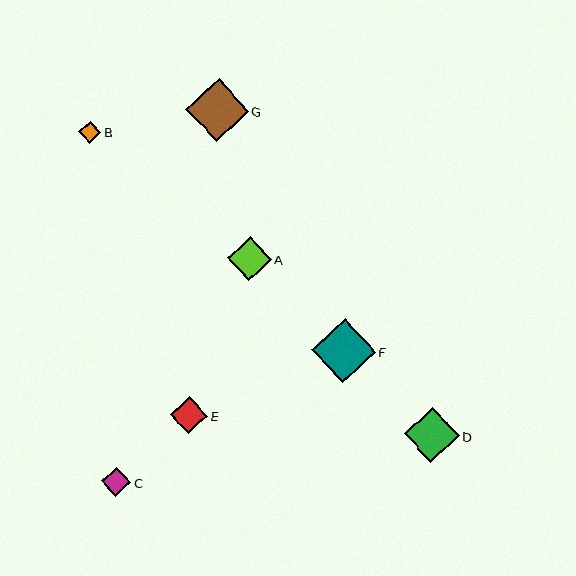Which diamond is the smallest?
Diamond B is the smallest with a size of approximately 22 pixels.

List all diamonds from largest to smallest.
From largest to smallest: F, G, D, A, E, C, B.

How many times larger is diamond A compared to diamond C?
Diamond A is approximately 1.5 times the size of diamond C.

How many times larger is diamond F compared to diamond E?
Diamond F is approximately 1.7 times the size of diamond E.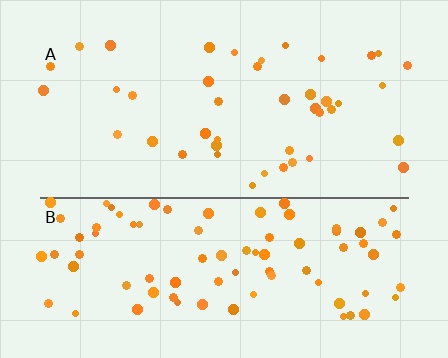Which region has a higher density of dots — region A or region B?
B (the bottom).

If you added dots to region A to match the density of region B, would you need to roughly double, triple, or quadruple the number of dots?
Approximately double.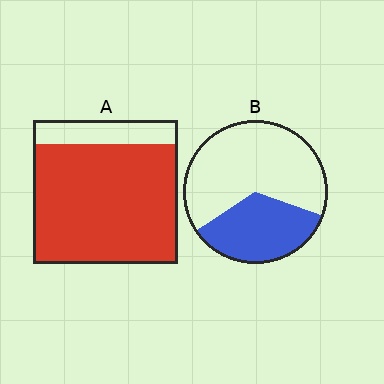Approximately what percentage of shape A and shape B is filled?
A is approximately 85% and B is approximately 35%.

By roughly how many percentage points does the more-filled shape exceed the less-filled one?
By roughly 50 percentage points (A over B).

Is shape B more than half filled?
No.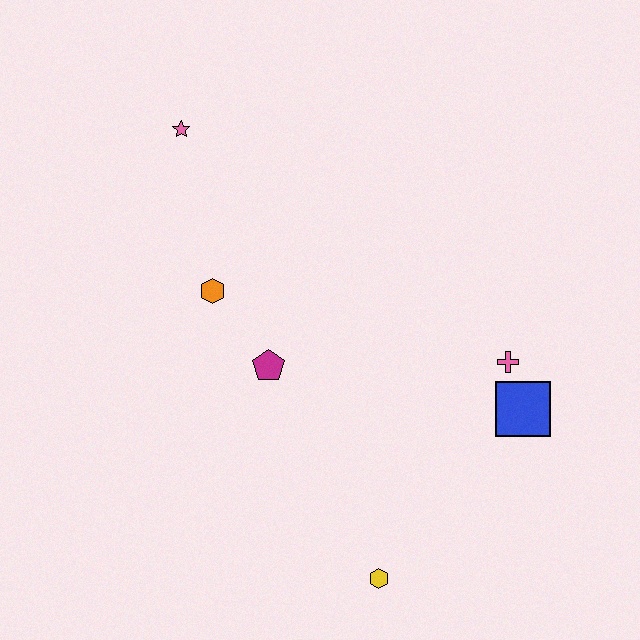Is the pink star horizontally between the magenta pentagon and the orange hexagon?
No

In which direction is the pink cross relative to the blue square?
The pink cross is above the blue square.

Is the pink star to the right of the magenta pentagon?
No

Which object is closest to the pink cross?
The blue square is closest to the pink cross.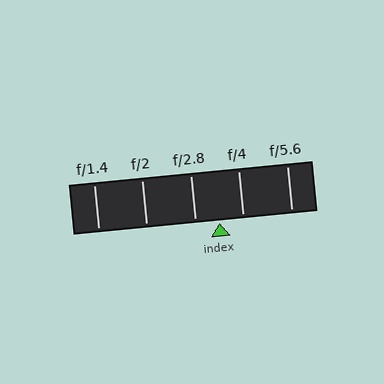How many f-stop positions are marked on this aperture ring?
There are 5 f-stop positions marked.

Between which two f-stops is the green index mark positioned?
The index mark is between f/2.8 and f/4.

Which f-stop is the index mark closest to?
The index mark is closest to f/4.